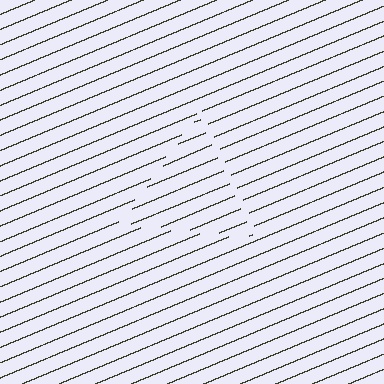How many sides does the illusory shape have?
3 sides — the line-ends trace a triangle.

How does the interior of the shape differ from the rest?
The interior of the shape contains the same grating, shifted by half a period — the contour is defined by the phase discontinuity where line-ends from the inner and outer gratings abut.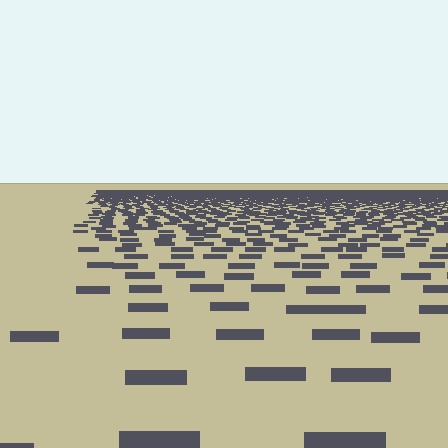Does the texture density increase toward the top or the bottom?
Density increases toward the top.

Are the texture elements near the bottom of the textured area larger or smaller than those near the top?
Larger. Near the bottom, elements are closer to the viewer and appear at a bigger on-screen size.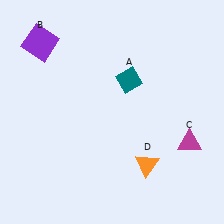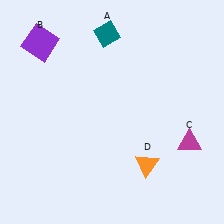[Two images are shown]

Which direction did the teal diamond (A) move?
The teal diamond (A) moved up.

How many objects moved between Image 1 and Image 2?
1 object moved between the two images.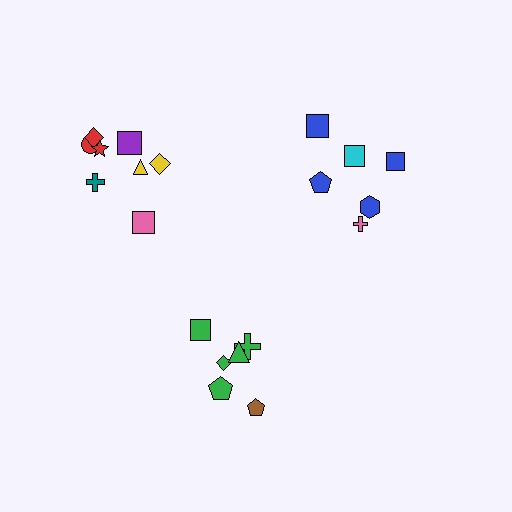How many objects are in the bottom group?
There are 6 objects.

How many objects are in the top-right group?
There are 6 objects.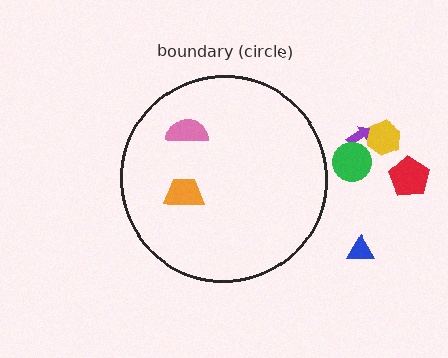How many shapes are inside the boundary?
2 inside, 5 outside.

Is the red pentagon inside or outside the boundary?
Outside.